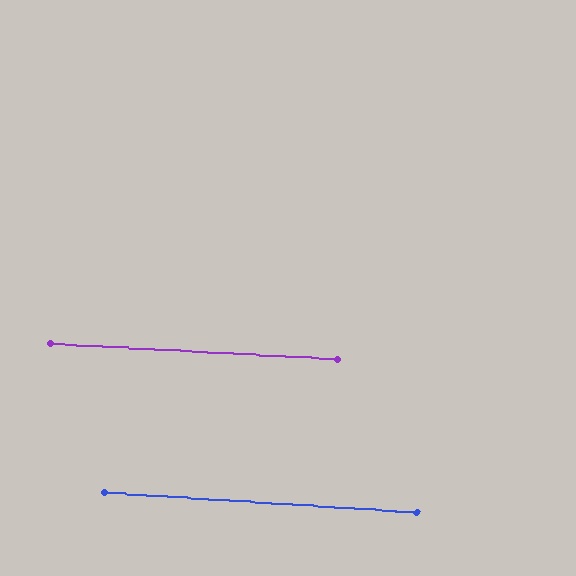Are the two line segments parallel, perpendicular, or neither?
Parallel — their directions differ by only 0.6°.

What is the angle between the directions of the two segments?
Approximately 1 degree.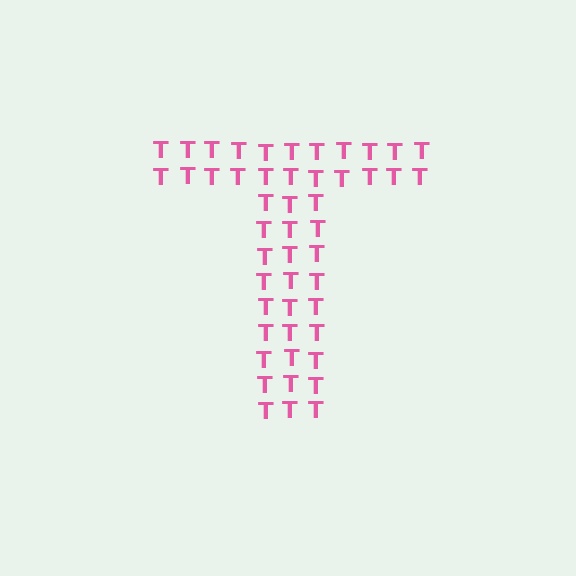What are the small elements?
The small elements are letter T's.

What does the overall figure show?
The overall figure shows the letter T.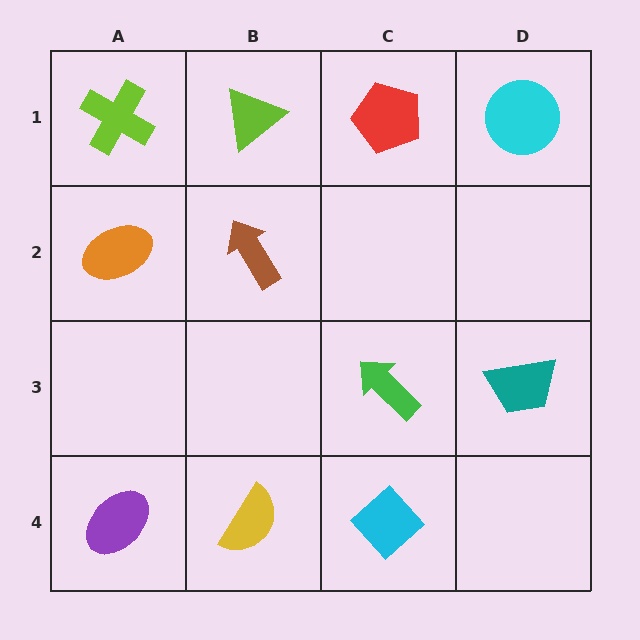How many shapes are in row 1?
4 shapes.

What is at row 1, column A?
A lime cross.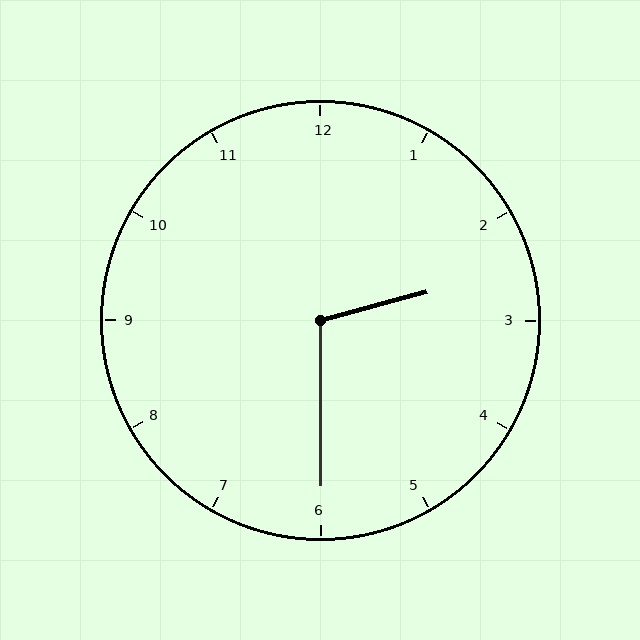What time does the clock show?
2:30.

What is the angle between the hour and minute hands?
Approximately 105 degrees.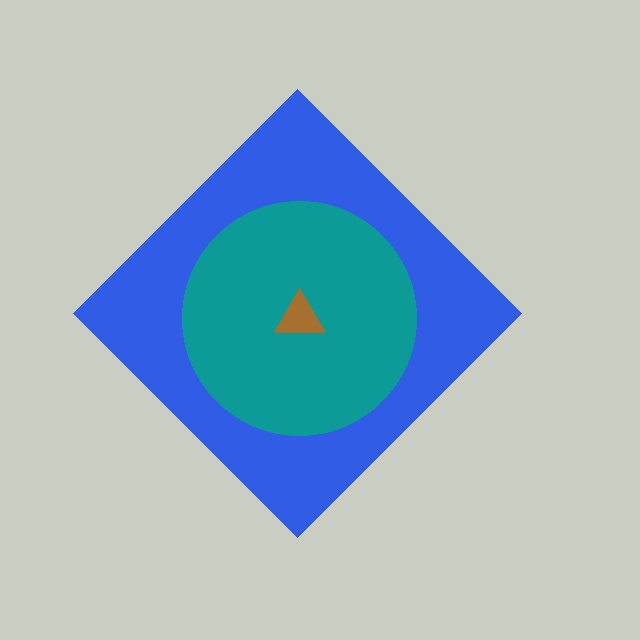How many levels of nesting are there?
3.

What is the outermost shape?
The blue diamond.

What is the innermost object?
The brown triangle.